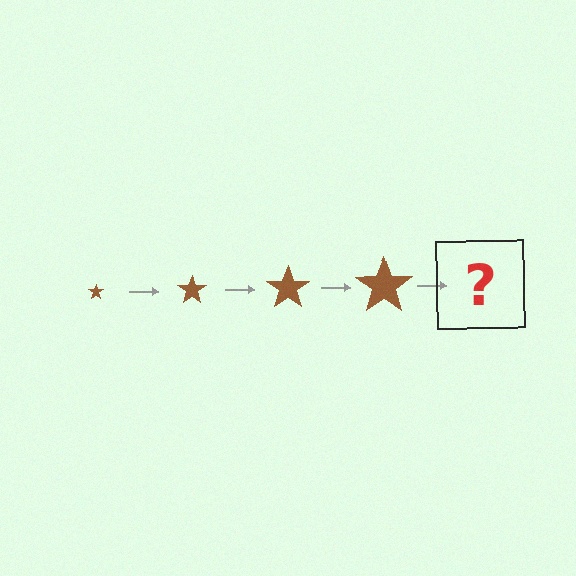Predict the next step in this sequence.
The next step is a brown star, larger than the previous one.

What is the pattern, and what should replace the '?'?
The pattern is that the star gets progressively larger each step. The '?' should be a brown star, larger than the previous one.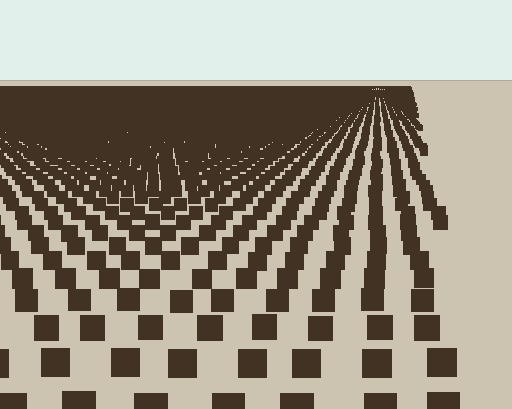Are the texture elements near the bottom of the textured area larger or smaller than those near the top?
Larger. Near the bottom, elements are closer to the viewer and appear at a bigger on-screen size.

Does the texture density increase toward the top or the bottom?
Density increases toward the top.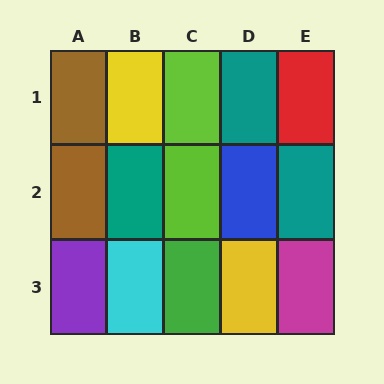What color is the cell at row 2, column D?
Blue.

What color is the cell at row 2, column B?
Teal.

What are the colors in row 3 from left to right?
Purple, cyan, green, yellow, magenta.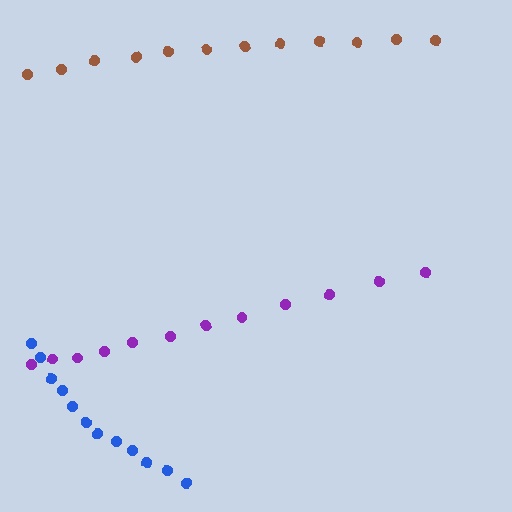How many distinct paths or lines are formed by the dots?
There are 3 distinct paths.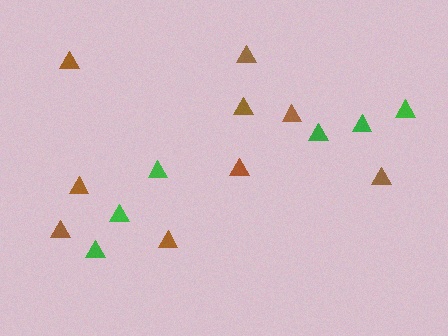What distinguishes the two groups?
There are 2 groups: one group of brown triangles (9) and one group of green triangles (6).